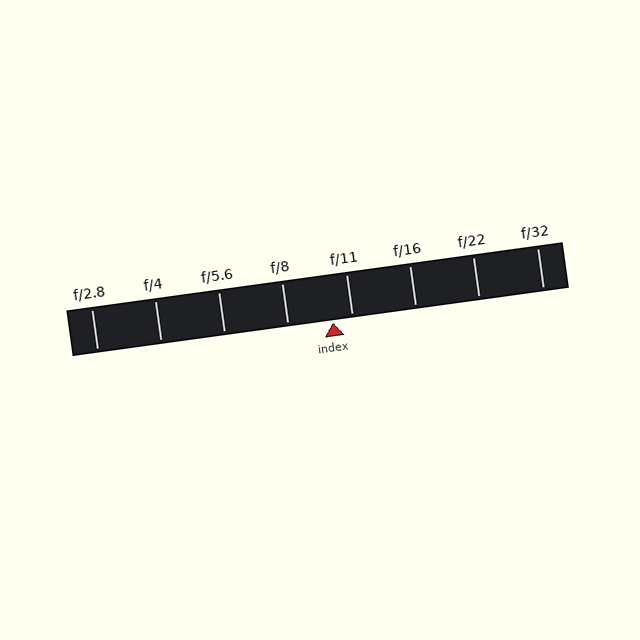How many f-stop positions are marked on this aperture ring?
There are 8 f-stop positions marked.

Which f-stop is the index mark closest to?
The index mark is closest to f/11.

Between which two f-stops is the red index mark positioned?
The index mark is between f/8 and f/11.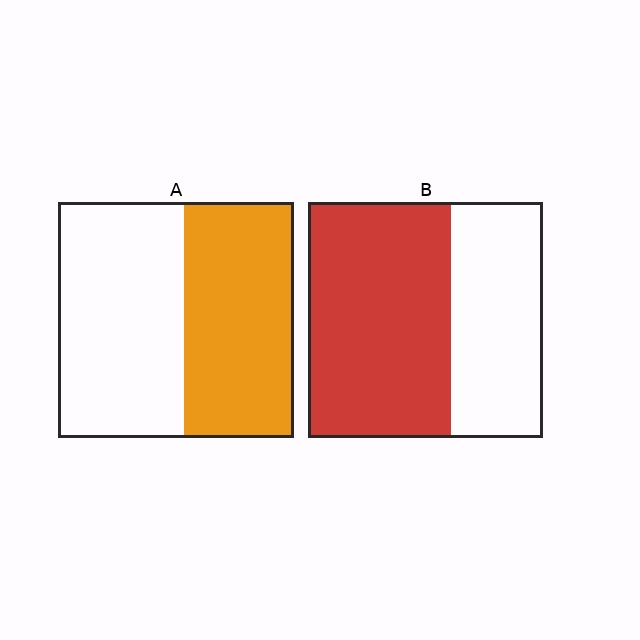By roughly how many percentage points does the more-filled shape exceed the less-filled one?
By roughly 15 percentage points (B over A).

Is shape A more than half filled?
Roughly half.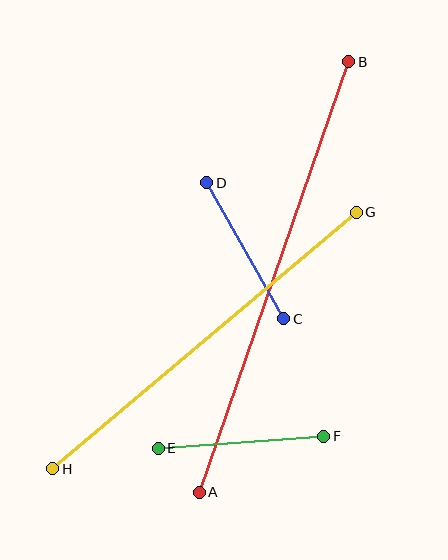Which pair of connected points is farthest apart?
Points A and B are farthest apart.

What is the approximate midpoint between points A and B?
The midpoint is at approximately (274, 277) pixels.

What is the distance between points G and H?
The distance is approximately 397 pixels.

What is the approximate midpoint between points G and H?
The midpoint is at approximately (205, 340) pixels.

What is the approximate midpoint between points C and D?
The midpoint is at approximately (245, 251) pixels.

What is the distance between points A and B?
The distance is approximately 456 pixels.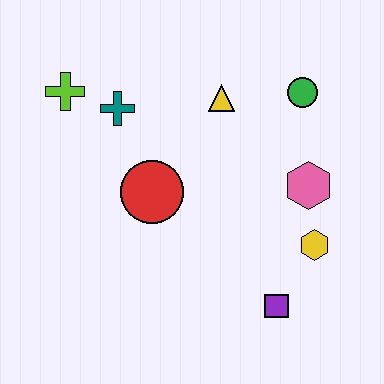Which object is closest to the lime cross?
The teal cross is closest to the lime cross.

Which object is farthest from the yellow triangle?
The purple square is farthest from the yellow triangle.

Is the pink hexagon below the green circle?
Yes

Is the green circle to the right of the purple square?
Yes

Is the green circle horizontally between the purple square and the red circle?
No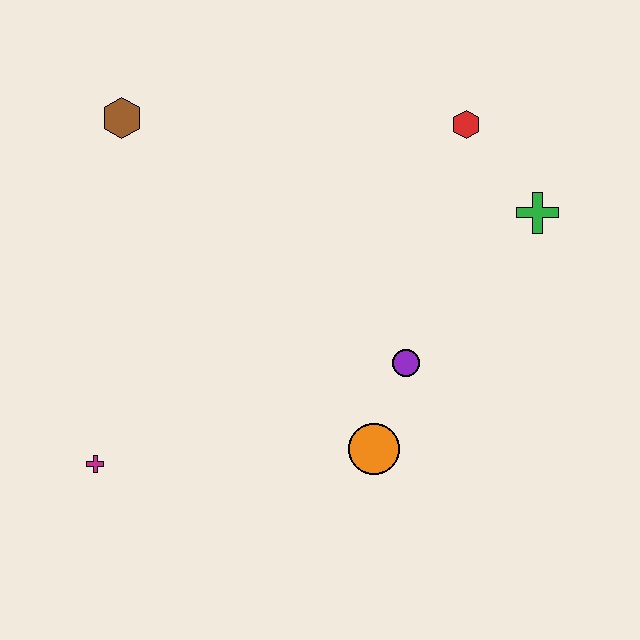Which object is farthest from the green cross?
The magenta cross is farthest from the green cross.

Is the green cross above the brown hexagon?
No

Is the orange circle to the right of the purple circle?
No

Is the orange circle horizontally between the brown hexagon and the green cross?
Yes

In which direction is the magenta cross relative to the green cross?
The magenta cross is to the left of the green cross.